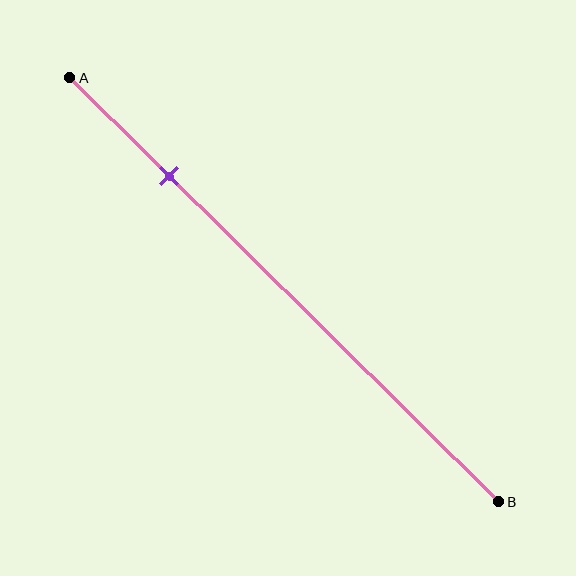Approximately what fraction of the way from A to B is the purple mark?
The purple mark is approximately 25% of the way from A to B.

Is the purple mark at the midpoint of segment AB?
No, the mark is at about 25% from A, not at the 50% midpoint.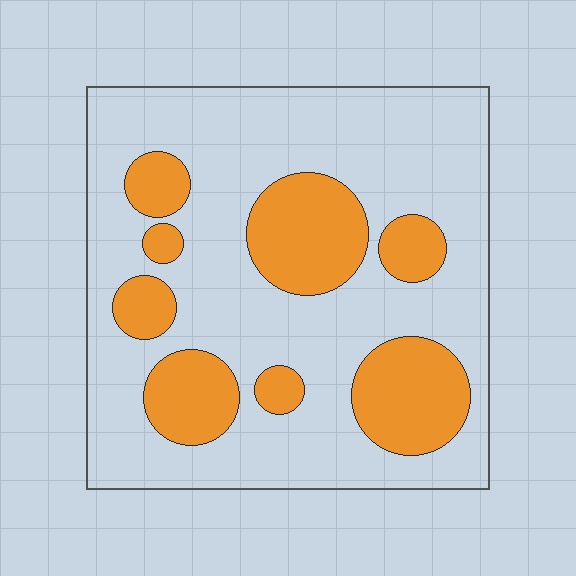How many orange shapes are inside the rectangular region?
8.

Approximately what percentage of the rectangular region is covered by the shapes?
Approximately 25%.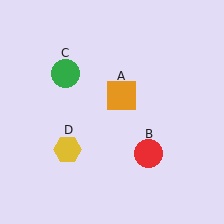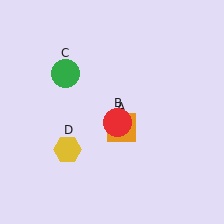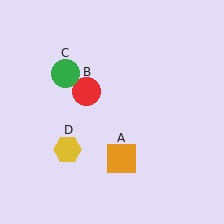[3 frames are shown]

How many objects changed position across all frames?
2 objects changed position: orange square (object A), red circle (object B).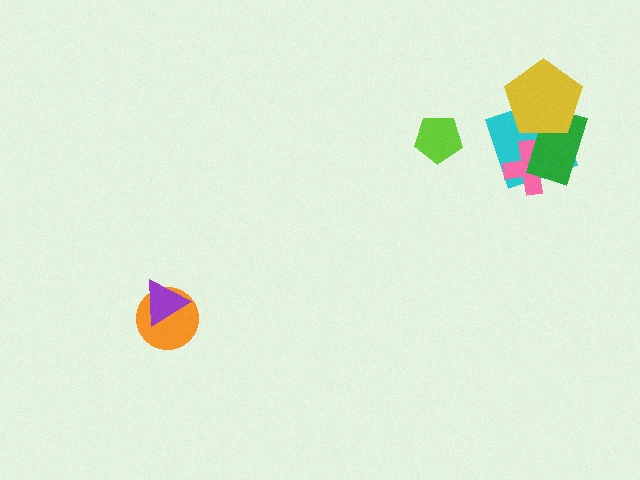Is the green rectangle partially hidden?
Yes, it is partially covered by another shape.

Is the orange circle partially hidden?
Yes, it is partially covered by another shape.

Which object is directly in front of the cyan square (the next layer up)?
The pink cross is directly in front of the cyan square.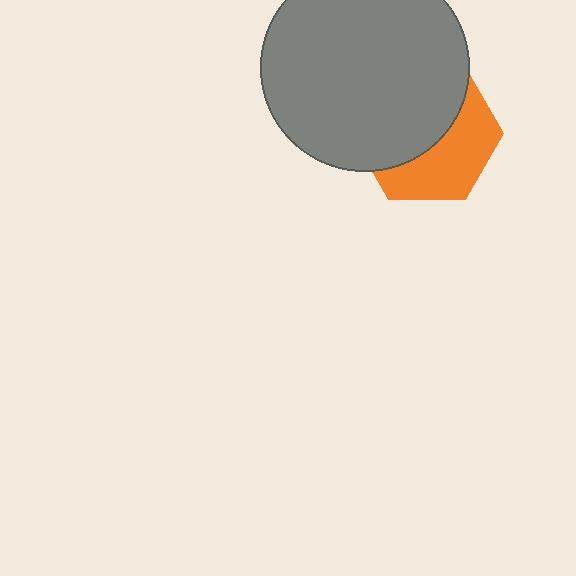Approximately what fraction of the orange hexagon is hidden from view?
Roughly 55% of the orange hexagon is hidden behind the gray circle.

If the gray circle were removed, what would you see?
You would see the complete orange hexagon.